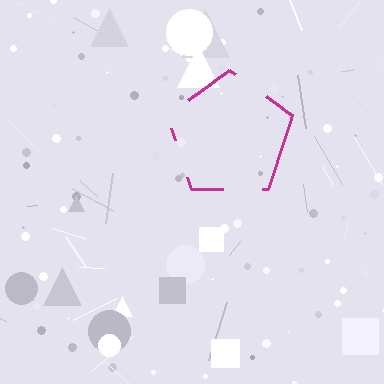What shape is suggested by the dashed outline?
The dashed outline suggests a pentagon.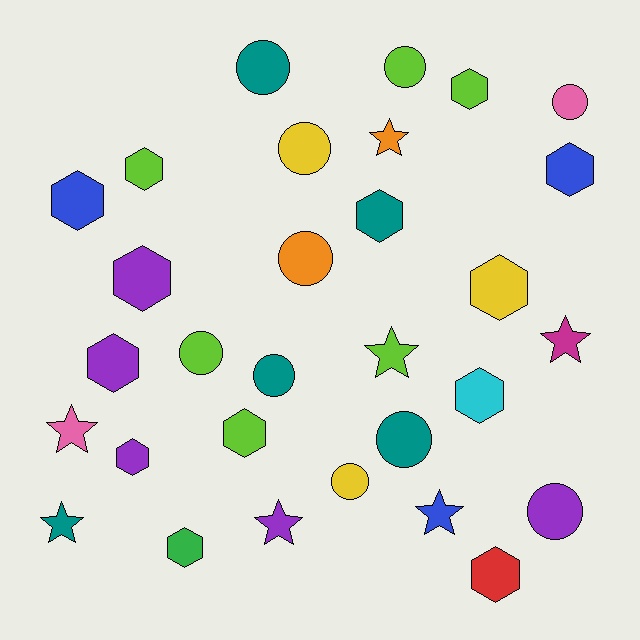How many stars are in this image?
There are 7 stars.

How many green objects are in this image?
There is 1 green object.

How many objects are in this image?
There are 30 objects.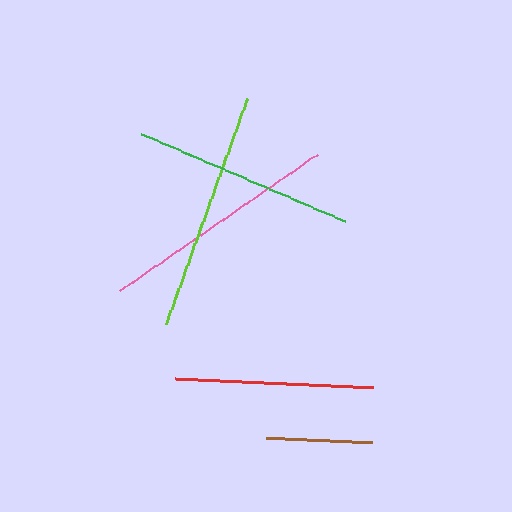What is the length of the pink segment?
The pink segment is approximately 239 pixels long.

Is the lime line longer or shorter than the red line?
The lime line is longer than the red line.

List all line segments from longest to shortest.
From longest to shortest: lime, pink, green, red, brown.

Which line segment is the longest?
The lime line is the longest at approximately 240 pixels.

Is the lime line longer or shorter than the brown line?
The lime line is longer than the brown line.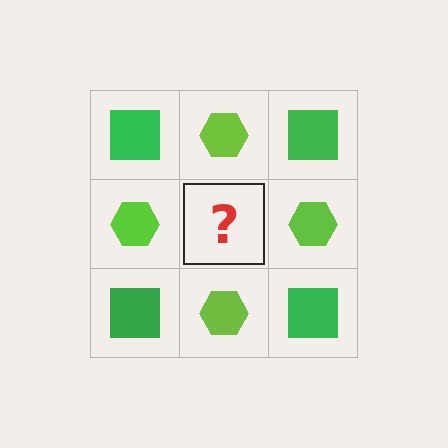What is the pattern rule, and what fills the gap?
The rule is that it alternates green square and lime hexagon in a checkerboard pattern. The gap should be filled with a green square.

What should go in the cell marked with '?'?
The missing cell should contain a green square.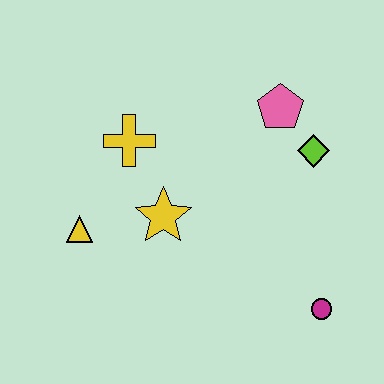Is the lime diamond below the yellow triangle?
No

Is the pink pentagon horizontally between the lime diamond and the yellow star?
Yes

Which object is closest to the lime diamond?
The pink pentagon is closest to the lime diamond.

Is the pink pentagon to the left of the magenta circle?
Yes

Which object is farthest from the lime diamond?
The yellow triangle is farthest from the lime diamond.